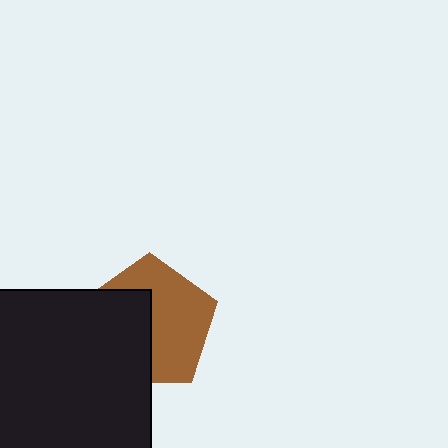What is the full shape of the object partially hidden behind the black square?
The partially hidden object is a brown pentagon.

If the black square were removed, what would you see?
You would see the complete brown pentagon.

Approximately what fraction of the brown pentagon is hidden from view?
Roughly 44% of the brown pentagon is hidden behind the black square.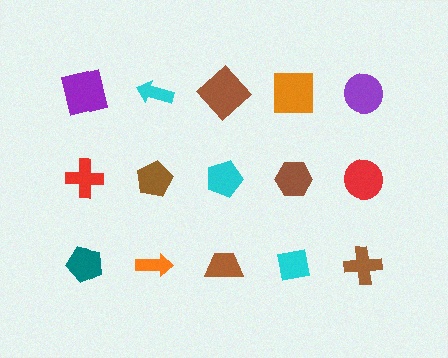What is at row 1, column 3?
A brown diamond.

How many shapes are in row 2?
5 shapes.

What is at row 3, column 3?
A brown trapezoid.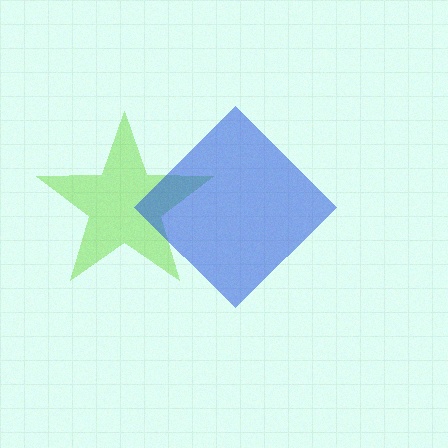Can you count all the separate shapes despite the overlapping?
Yes, there are 2 separate shapes.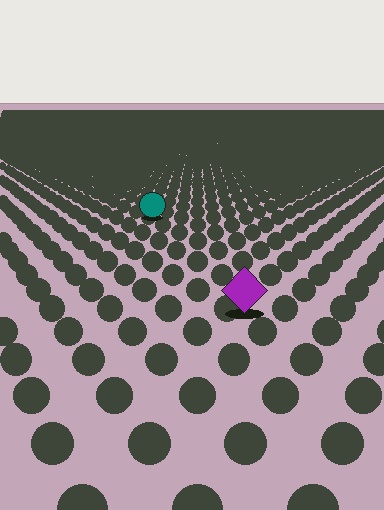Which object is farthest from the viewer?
The teal circle is farthest from the viewer. It appears smaller and the ground texture around it is denser.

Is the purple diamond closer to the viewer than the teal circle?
Yes. The purple diamond is closer — you can tell from the texture gradient: the ground texture is coarser near it.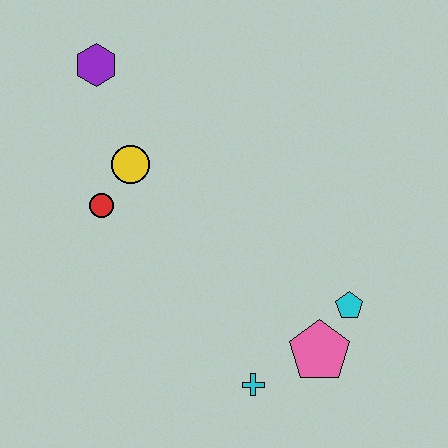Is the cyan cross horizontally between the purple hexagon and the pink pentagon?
Yes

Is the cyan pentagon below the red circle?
Yes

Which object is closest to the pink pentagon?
The cyan pentagon is closest to the pink pentagon.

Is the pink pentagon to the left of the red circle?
No